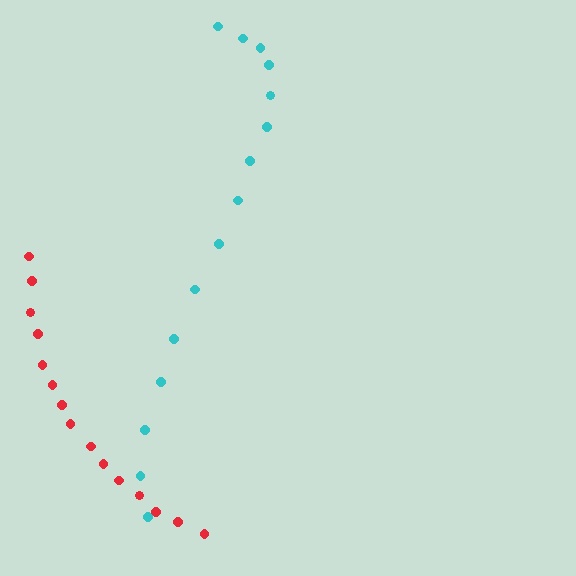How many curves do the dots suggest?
There are 2 distinct paths.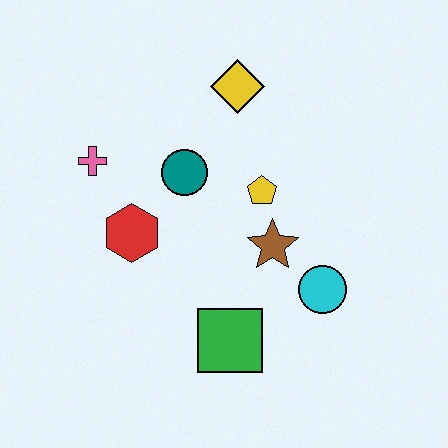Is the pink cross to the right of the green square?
No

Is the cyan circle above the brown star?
No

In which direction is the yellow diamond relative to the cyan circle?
The yellow diamond is above the cyan circle.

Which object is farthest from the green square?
The yellow diamond is farthest from the green square.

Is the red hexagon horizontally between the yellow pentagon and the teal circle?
No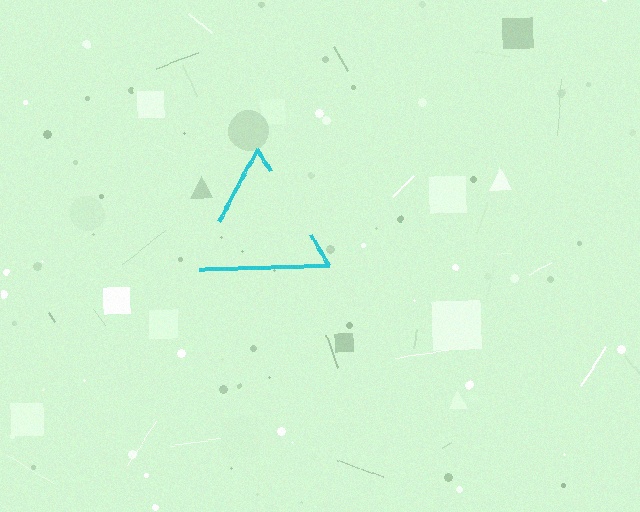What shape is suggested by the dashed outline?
The dashed outline suggests a triangle.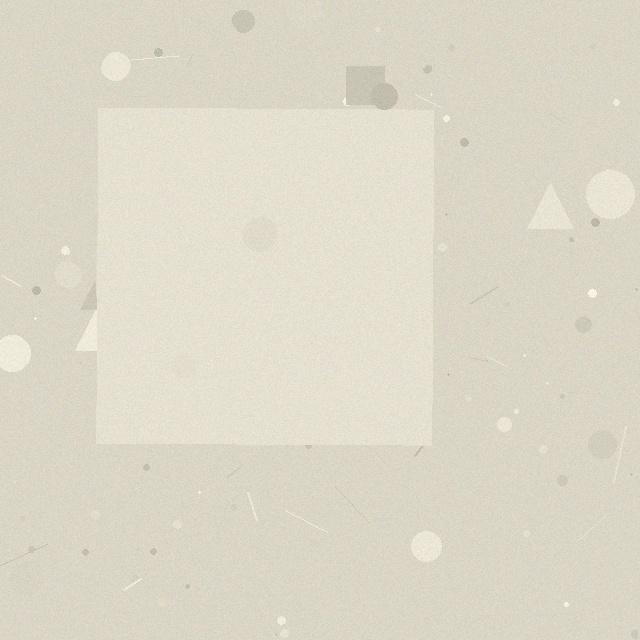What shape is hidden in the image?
A square is hidden in the image.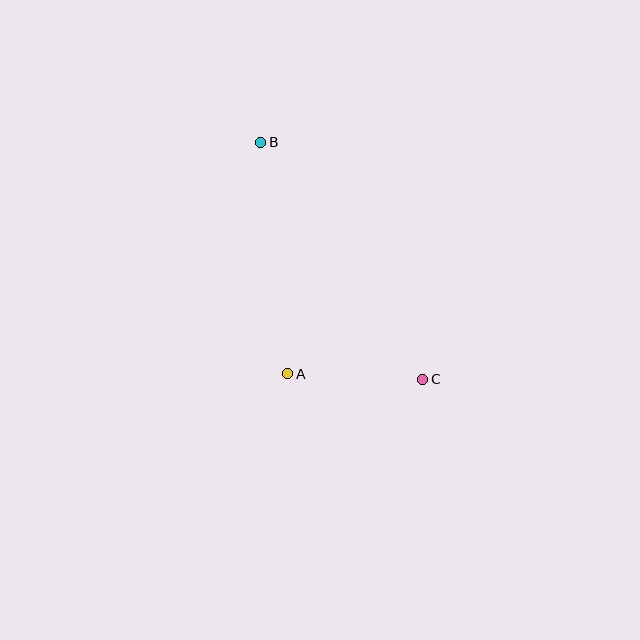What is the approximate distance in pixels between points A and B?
The distance between A and B is approximately 233 pixels.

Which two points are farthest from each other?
Points B and C are farthest from each other.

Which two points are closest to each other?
Points A and C are closest to each other.